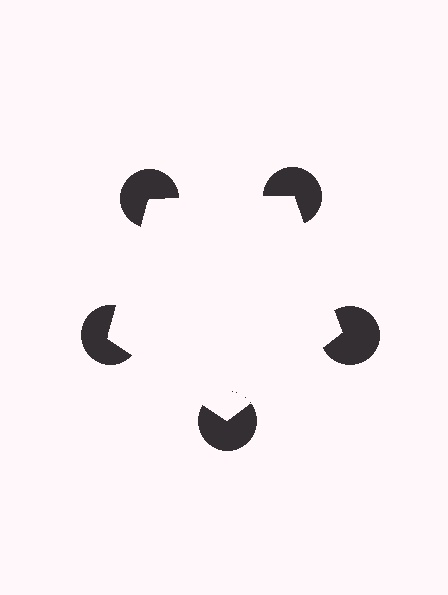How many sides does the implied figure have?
5 sides.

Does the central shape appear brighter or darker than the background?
It typically appears slightly brighter than the background, even though no actual brightness change is drawn.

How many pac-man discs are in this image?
There are 5 — one at each vertex of the illusory pentagon.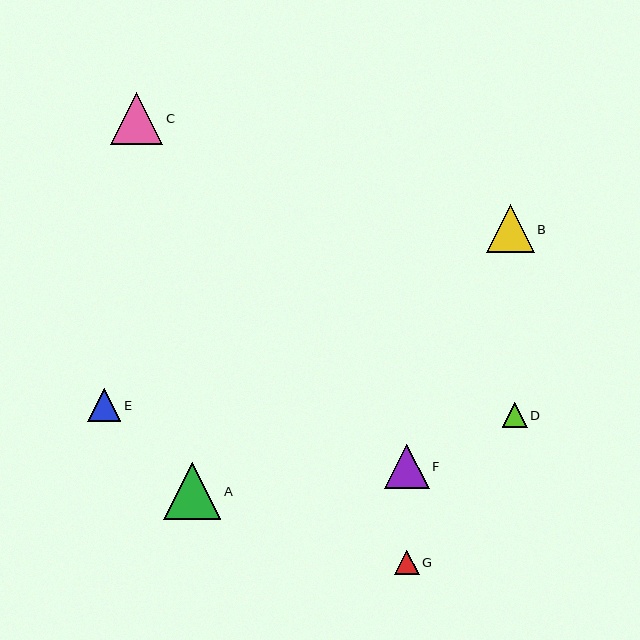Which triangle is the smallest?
Triangle G is the smallest with a size of approximately 25 pixels.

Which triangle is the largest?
Triangle A is the largest with a size of approximately 57 pixels.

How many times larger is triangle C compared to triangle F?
Triangle C is approximately 1.2 times the size of triangle F.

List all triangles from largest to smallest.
From largest to smallest: A, C, B, F, E, D, G.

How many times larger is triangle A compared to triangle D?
Triangle A is approximately 2.3 times the size of triangle D.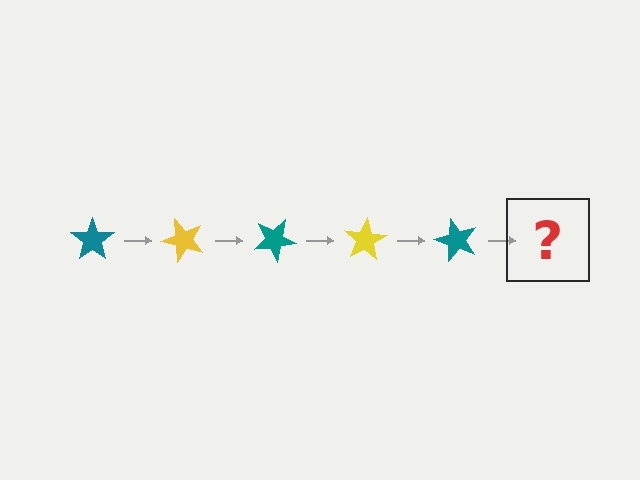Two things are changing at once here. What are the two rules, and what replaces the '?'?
The two rules are that it rotates 50 degrees each step and the color cycles through teal and yellow. The '?' should be a yellow star, rotated 250 degrees from the start.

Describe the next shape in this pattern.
It should be a yellow star, rotated 250 degrees from the start.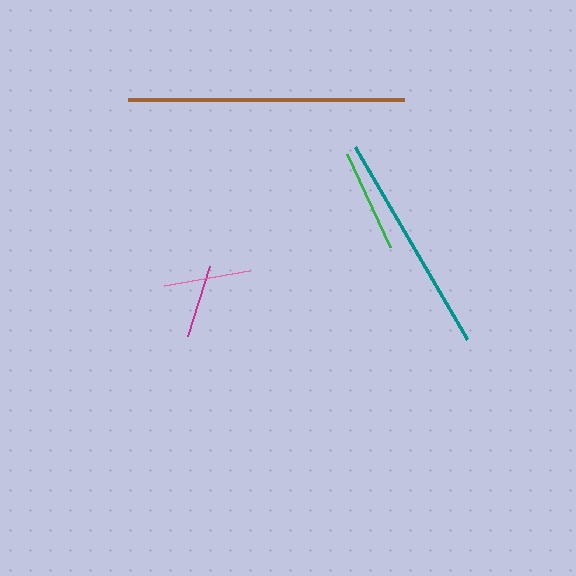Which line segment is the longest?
The brown line is the longest at approximately 276 pixels.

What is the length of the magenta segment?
The magenta segment is approximately 74 pixels long.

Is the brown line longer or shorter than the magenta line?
The brown line is longer than the magenta line.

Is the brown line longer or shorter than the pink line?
The brown line is longer than the pink line.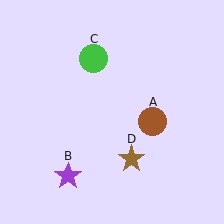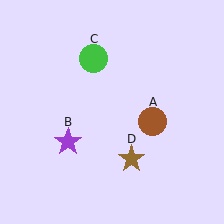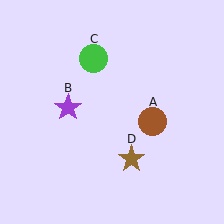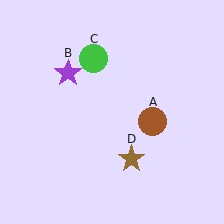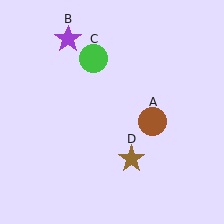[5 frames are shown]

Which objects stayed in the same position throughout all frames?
Brown circle (object A) and green circle (object C) and brown star (object D) remained stationary.